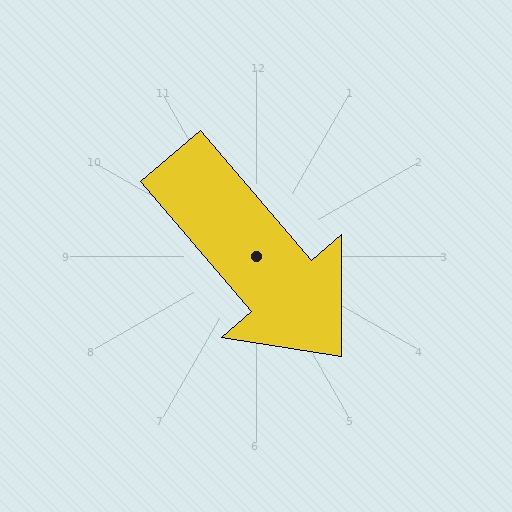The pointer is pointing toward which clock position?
Roughly 5 o'clock.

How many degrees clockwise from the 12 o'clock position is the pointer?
Approximately 140 degrees.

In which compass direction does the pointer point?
Southeast.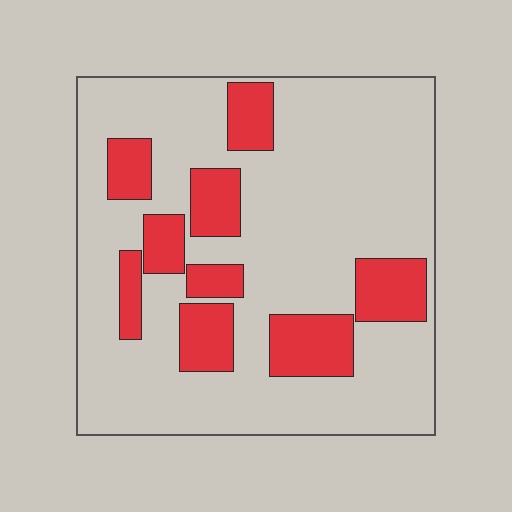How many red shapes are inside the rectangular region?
9.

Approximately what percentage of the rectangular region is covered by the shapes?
Approximately 25%.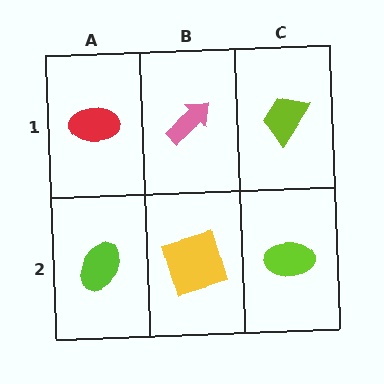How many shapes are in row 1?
3 shapes.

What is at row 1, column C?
A lime trapezoid.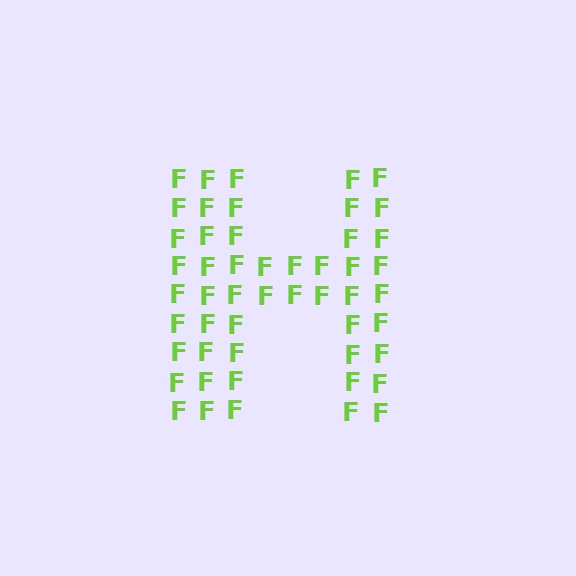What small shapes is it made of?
It is made of small letter F's.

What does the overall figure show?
The overall figure shows the letter H.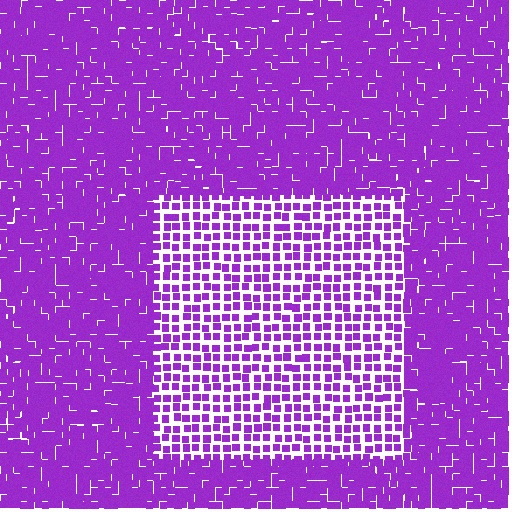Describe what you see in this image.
The image contains small purple elements arranged at two different densities. A rectangle-shaped region is visible where the elements are less densely packed than the surrounding area.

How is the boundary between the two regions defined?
The boundary is defined by a change in element density (approximately 2.1x ratio). All elements are the same color, size, and shape.